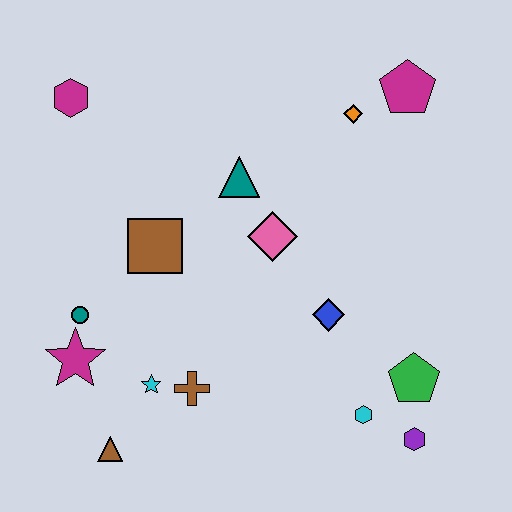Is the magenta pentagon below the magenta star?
No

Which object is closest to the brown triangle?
The cyan star is closest to the brown triangle.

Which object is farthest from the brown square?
The purple hexagon is farthest from the brown square.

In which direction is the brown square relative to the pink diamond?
The brown square is to the left of the pink diamond.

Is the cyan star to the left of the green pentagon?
Yes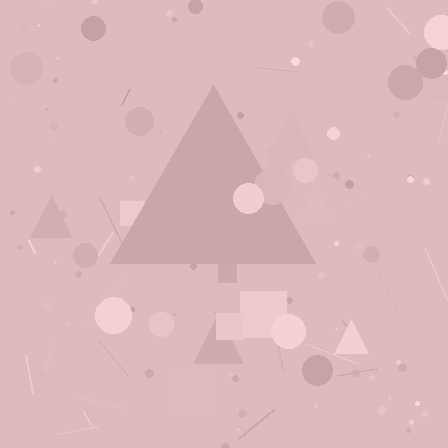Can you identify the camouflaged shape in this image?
The camouflaged shape is a triangle.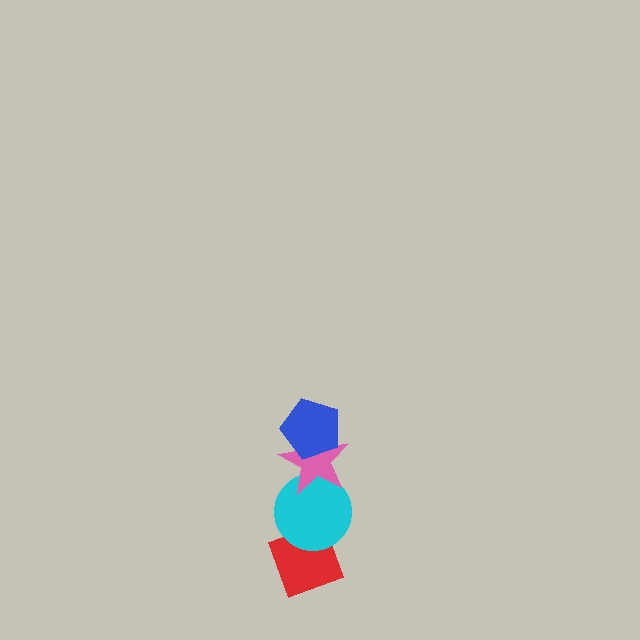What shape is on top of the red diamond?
The cyan circle is on top of the red diamond.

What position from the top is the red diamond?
The red diamond is 4th from the top.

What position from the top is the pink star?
The pink star is 2nd from the top.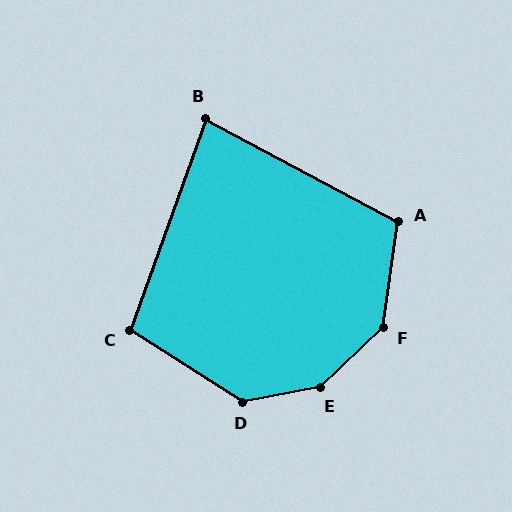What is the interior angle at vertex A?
Approximately 110 degrees (obtuse).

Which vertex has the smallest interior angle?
B, at approximately 82 degrees.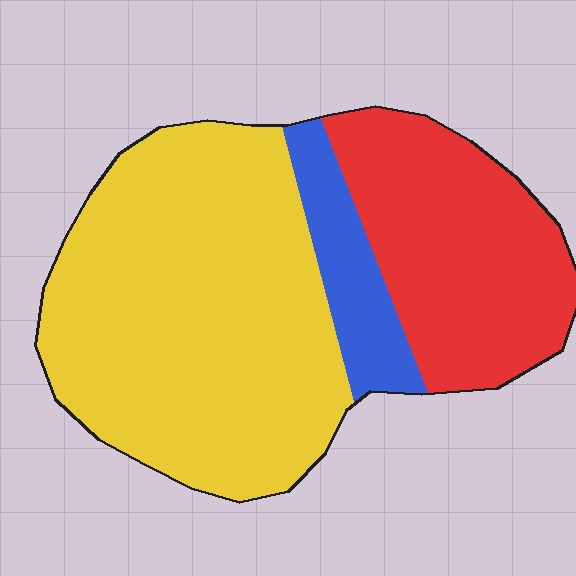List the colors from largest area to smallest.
From largest to smallest: yellow, red, blue.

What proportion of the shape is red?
Red covers about 30% of the shape.